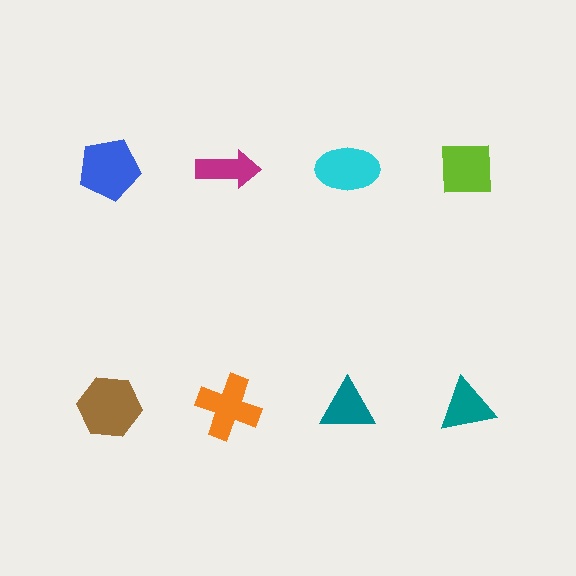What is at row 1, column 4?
A lime square.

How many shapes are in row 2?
4 shapes.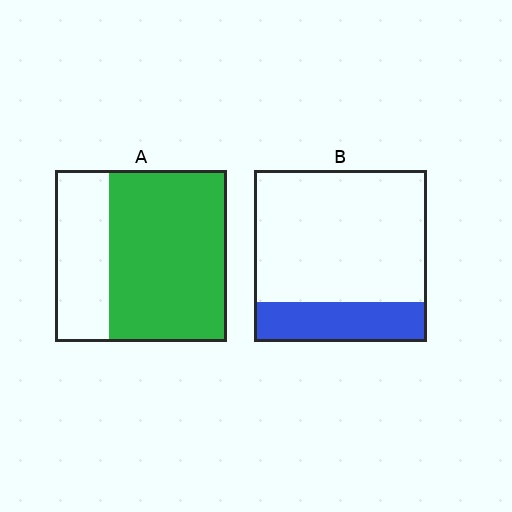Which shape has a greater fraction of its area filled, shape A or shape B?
Shape A.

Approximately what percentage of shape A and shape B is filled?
A is approximately 70% and B is approximately 25%.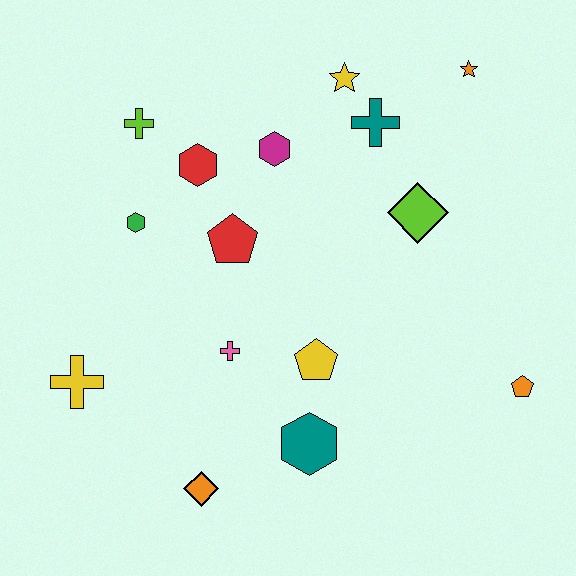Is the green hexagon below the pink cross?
No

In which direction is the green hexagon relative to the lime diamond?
The green hexagon is to the left of the lime diamond.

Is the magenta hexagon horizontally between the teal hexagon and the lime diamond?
No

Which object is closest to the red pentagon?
The red hexagon is closest to the red pentagon.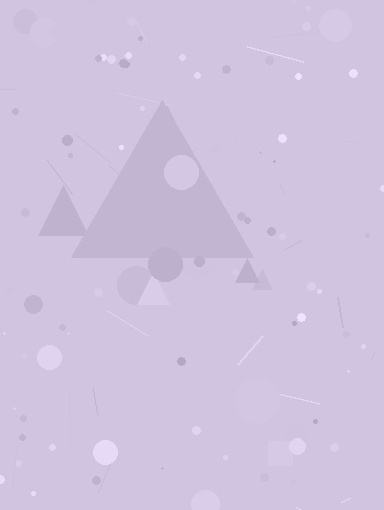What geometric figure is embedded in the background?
A triangle is embedded in the background.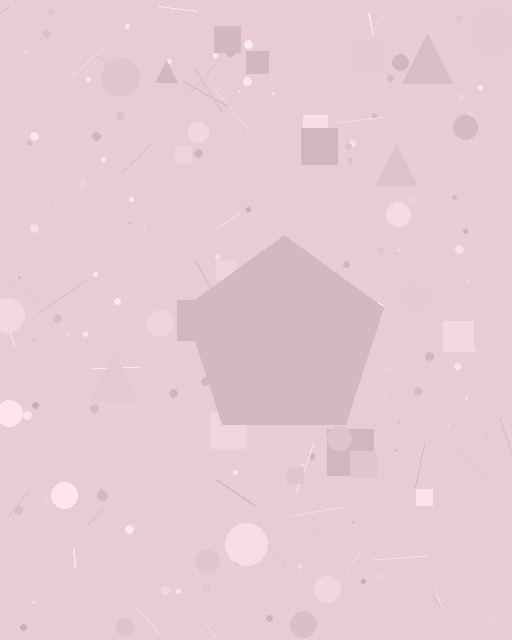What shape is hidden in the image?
A pentagon is hidden in the image.